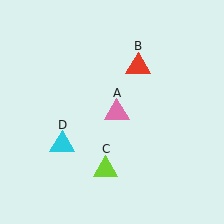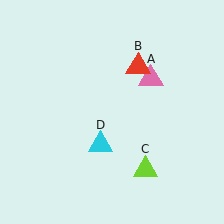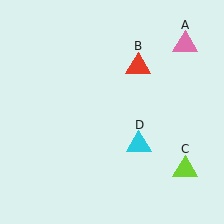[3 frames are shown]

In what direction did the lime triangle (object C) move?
The lime triangle (object C) moved right.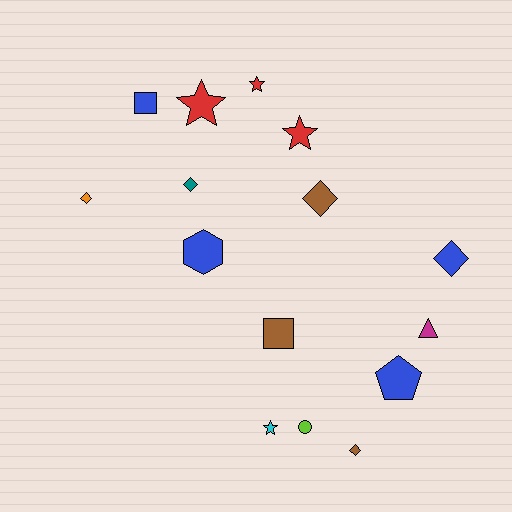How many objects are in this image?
There are 15 objects.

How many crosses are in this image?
There are no crosses.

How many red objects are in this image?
There are 3 red objects.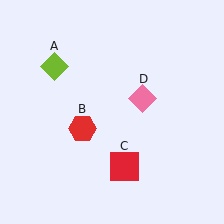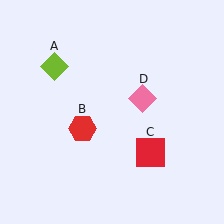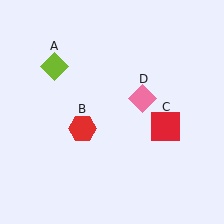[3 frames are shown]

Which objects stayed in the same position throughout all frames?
Lime diamond (object A) and red hexagon (object B) and pink diamond (object D) remained stationary.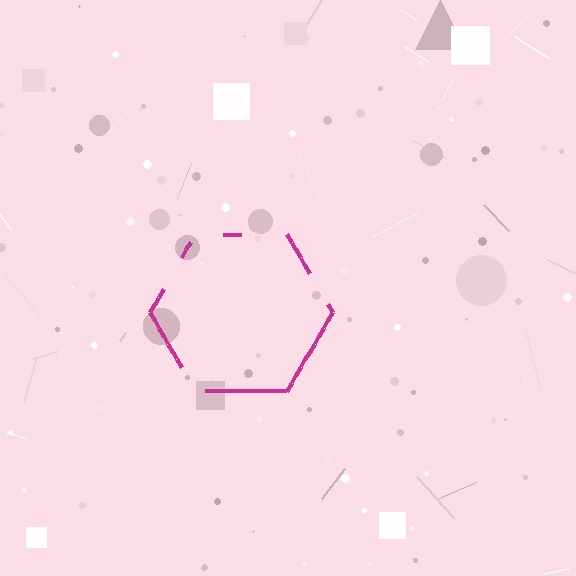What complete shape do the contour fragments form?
The contour fragments form a hexagon.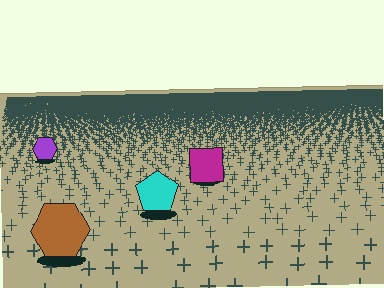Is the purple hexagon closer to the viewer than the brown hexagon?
No. The brown hexagon is closer — you can tell from the texture gradient: the ground texture is coarser near it.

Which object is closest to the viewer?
The brown hexagon is closest. The texture marks near it are larger and more spread out.